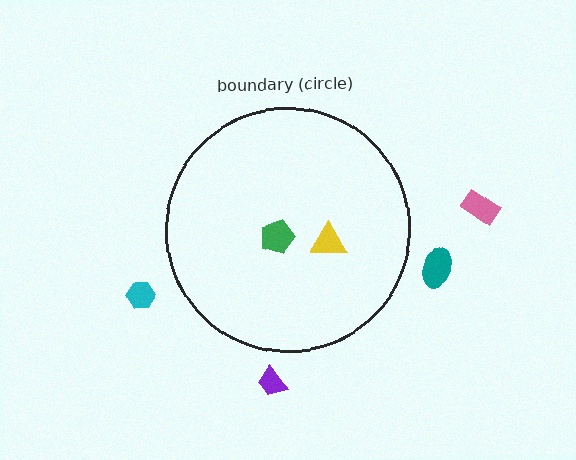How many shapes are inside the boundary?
2 inside, 4 outside.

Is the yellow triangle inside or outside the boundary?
Inside.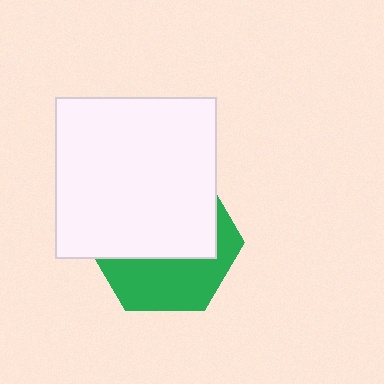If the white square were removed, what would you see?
You would see the complete green hexagon.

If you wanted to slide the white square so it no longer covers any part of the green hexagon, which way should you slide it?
Slide it up — that is the most direct way to separate the two shapes.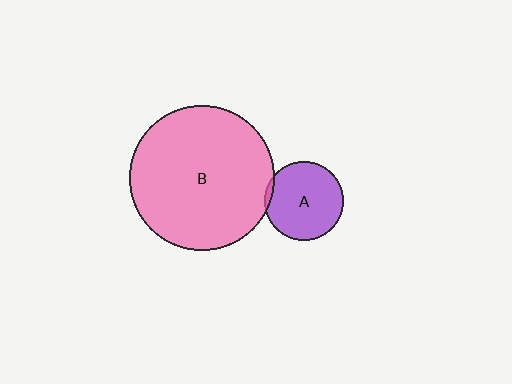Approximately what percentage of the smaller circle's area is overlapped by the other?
Approximately 5%.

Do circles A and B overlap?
Yes.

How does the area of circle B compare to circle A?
Approximately 3.4 times.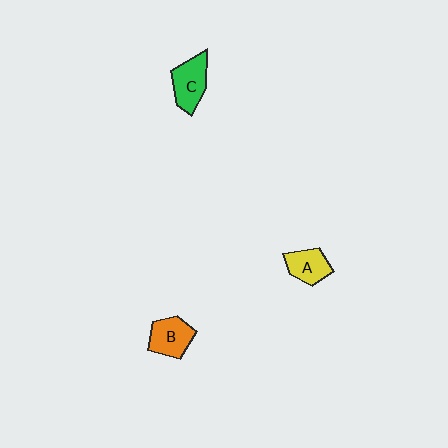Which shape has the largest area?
Shape C (green).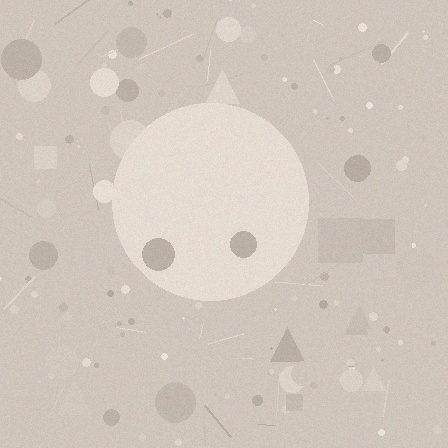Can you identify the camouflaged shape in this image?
The camouflaged shape is a circle.